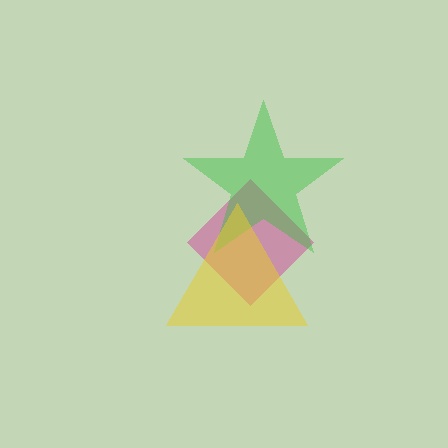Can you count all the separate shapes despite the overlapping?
Yes, there are 3 separate shapes.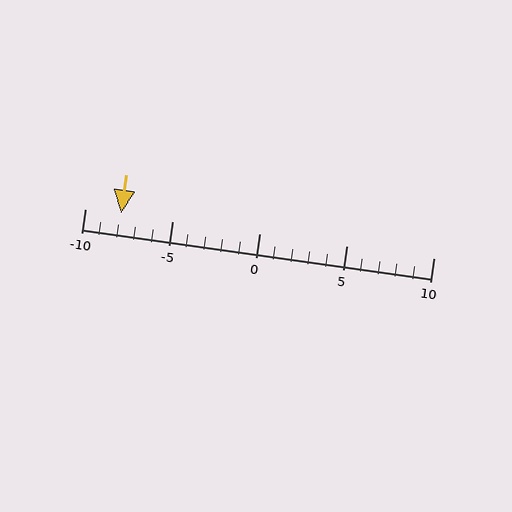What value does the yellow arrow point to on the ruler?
The yellow arrow points to approximately -8.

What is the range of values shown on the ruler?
The ruler shows values from -10 to 10.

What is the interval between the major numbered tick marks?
The major tick marks are spaced 5 units apart.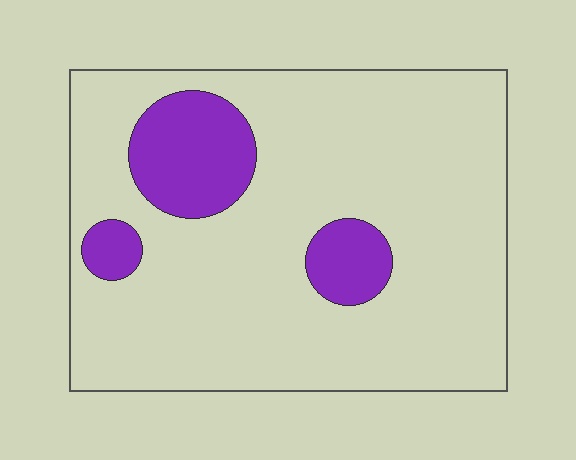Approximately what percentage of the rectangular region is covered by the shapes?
Approximately 15%.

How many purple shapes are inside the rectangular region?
3.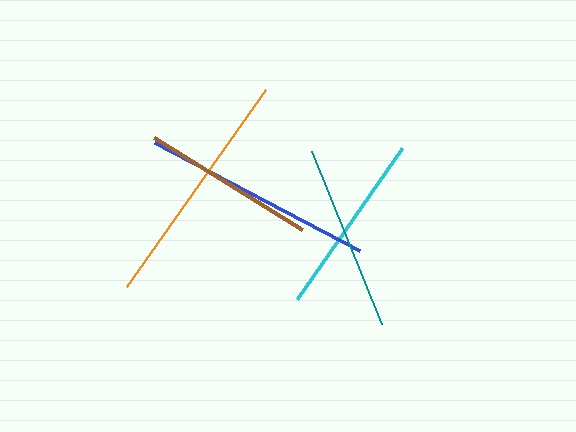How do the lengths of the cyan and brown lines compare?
The cyan and brown lines are approximately the same length.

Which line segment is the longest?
The orange line is the longest at approximately 241 pixels.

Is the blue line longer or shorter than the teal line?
The blue line is longer than the teal line.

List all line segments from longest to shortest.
From longest to shortest: orange, blue, teal, cyan, brown.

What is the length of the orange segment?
The orange segment is approximately 241 pixels long.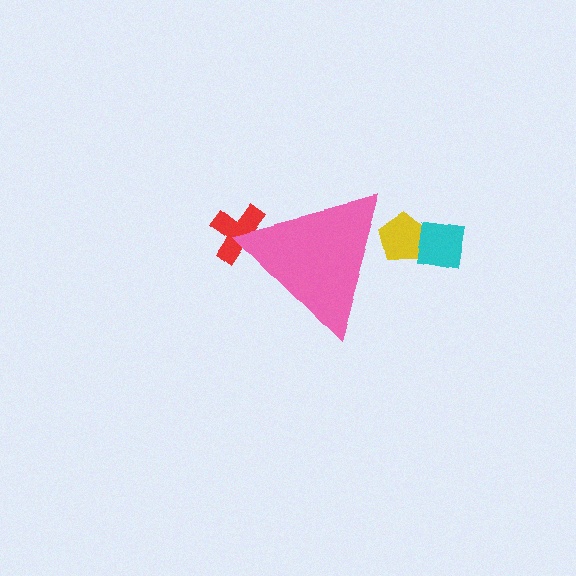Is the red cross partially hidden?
Yes, the red cross is partially hidden behind the pink triangle.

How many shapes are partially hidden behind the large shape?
2 shapes are partially hidden.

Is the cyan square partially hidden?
No, the cyan square is fully visible.